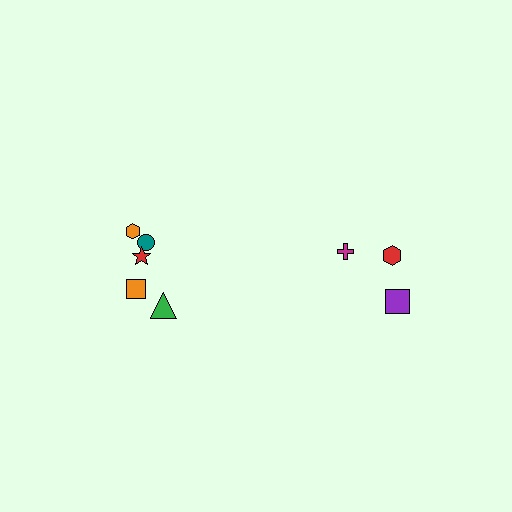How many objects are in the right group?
There are 3 objects.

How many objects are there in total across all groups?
There are 8 objects.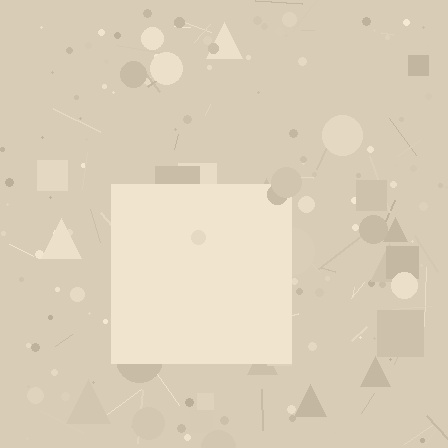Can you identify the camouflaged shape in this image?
The camouflaged shape is a square.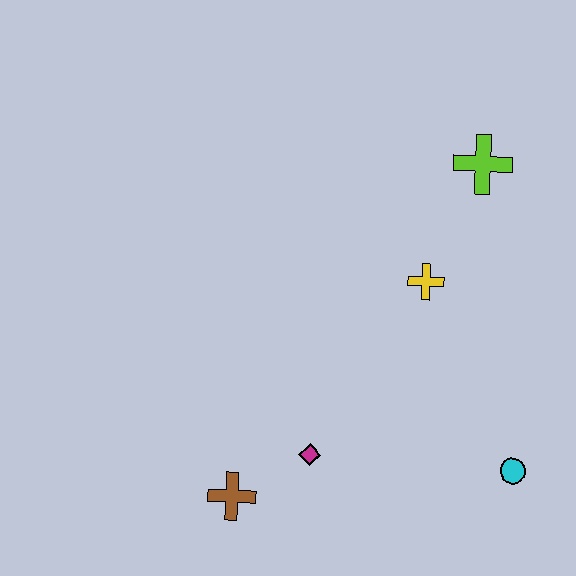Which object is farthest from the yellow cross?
The brown cross is farthest from the yellow cross.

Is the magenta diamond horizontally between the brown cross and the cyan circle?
Yes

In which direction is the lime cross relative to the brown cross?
The lime cross is above the brown cross.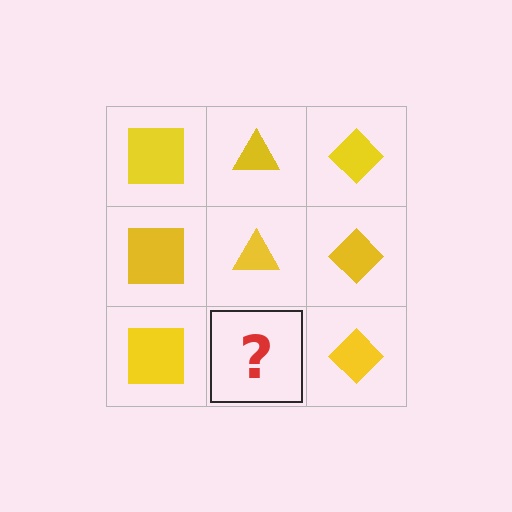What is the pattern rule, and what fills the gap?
The rule is that each column has a consistent shape. The gap should be filled with a yellow triangle.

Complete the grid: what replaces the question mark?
The question mark should be replaced with a yellow triangle.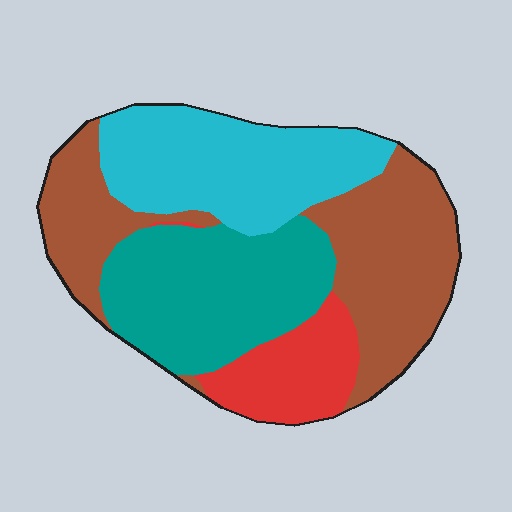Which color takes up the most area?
Brown, at roughly 35%.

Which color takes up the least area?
Red, at roughly 15%.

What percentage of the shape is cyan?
Cyan takes up between a quarter and a half of the shape.